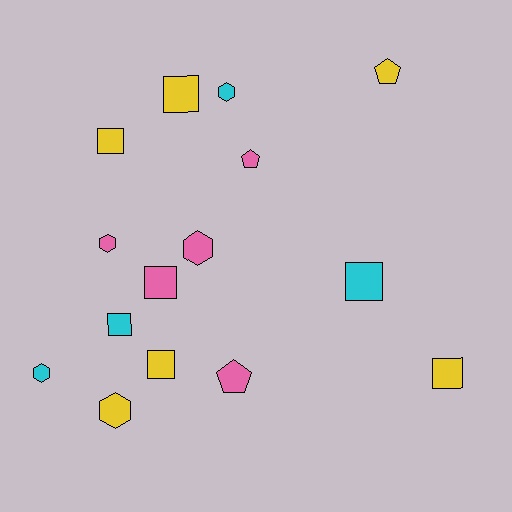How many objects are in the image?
There are 15 objects.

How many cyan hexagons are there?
There are 2 cyan hexagons.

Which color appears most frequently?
Yellow, with 6 objects.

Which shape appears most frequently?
Square, with 7 objects.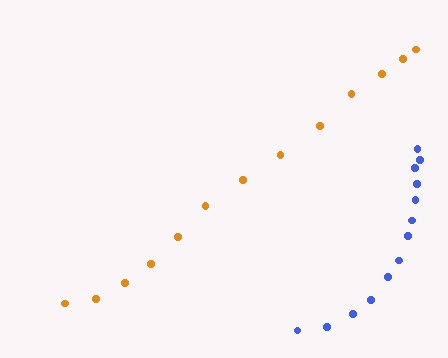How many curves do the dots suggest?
There are 2 distinct paths.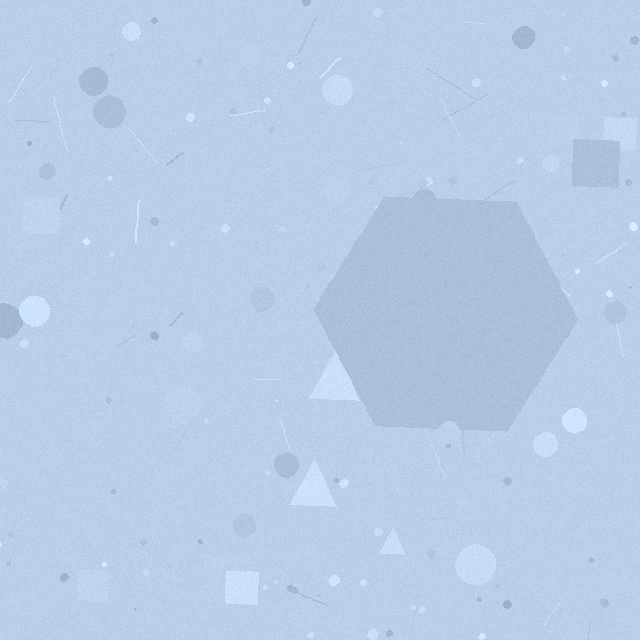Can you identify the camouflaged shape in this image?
The camouflaged shape is a hexagon.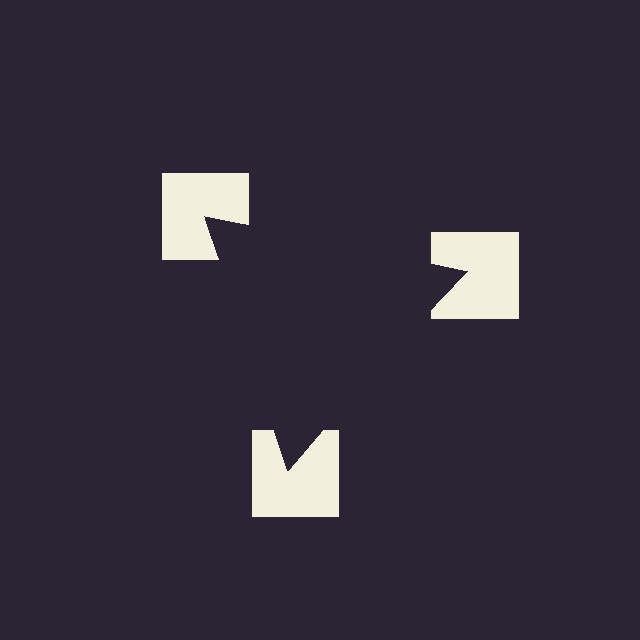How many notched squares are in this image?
There are 3 — one at each vertex of the illusory triangle.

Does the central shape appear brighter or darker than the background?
It typically appears slightly darker than the background, even though no actual brightness change is drawn.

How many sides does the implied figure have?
3 sides.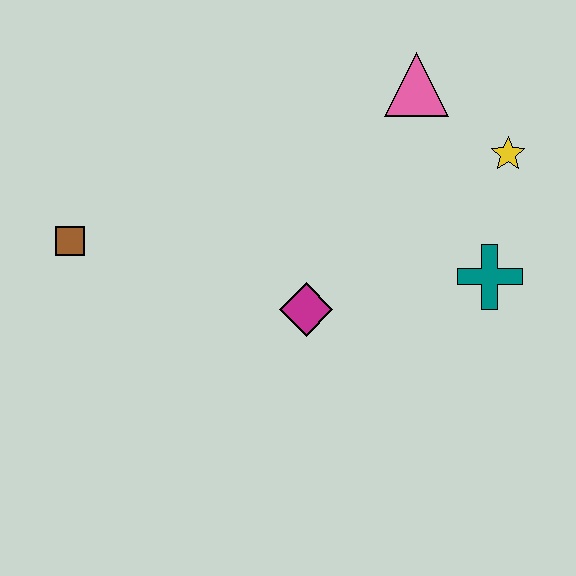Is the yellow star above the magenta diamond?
Yes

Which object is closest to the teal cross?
The yellow star is closest to the teal cross.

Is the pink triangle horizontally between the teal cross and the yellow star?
No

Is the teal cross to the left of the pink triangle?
No